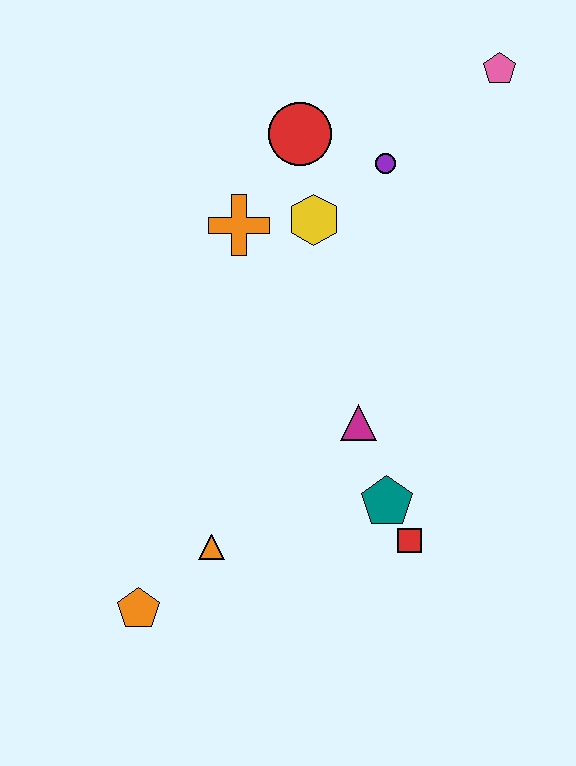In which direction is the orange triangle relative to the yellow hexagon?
The orange triangle is below the yellow hexagon.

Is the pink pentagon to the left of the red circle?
No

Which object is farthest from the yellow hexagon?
The orange pentagon is farthest from the yellow hexagon.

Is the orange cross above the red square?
Yes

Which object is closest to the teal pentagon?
The red square is closest to the teal pentagon.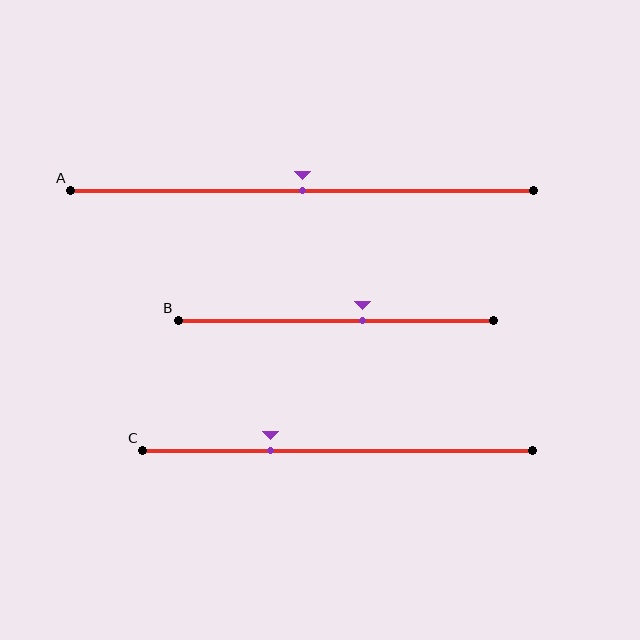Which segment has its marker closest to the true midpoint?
Segment A has its marker closest to the true midpoint.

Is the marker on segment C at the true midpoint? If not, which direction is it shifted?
No, the marker on segment C is shifted to the left by about 17% of the segment length.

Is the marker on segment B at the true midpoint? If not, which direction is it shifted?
No, the marker on segment B is shifted to the right by about 8% of the segment length.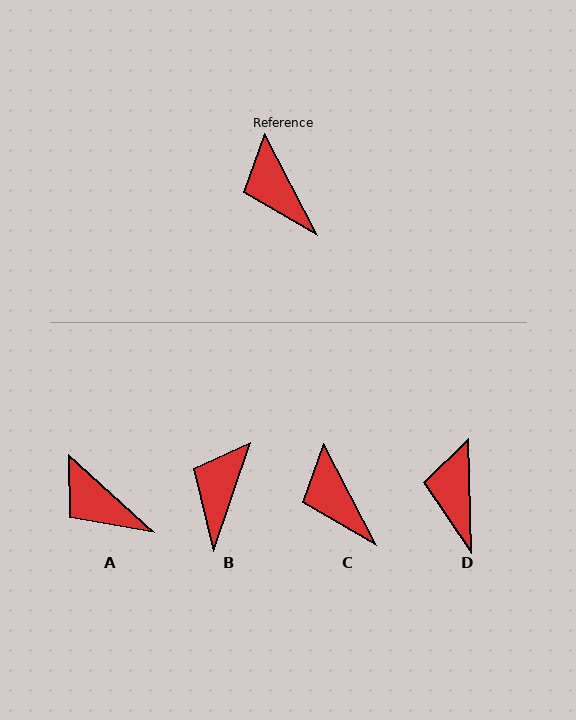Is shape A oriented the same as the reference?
No, it is off by about 20 degrees.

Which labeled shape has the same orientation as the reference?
C.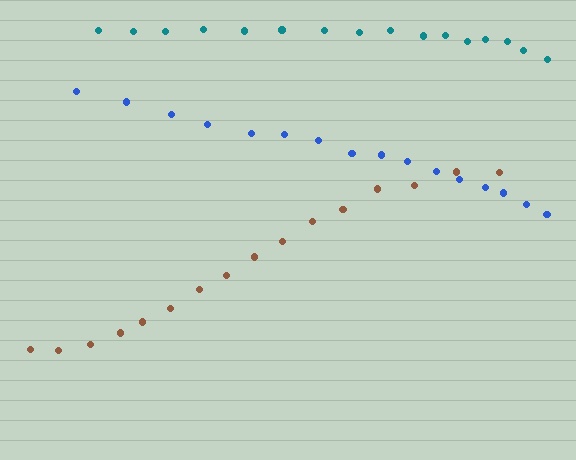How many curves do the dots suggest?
There are 3 distinct paths.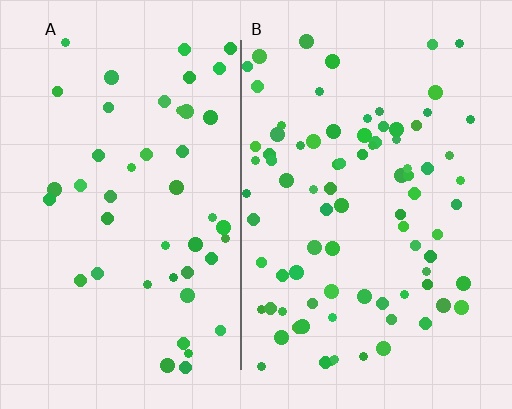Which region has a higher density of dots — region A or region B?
B (the right).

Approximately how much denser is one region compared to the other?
Approximately 1.8× — region B over region A.